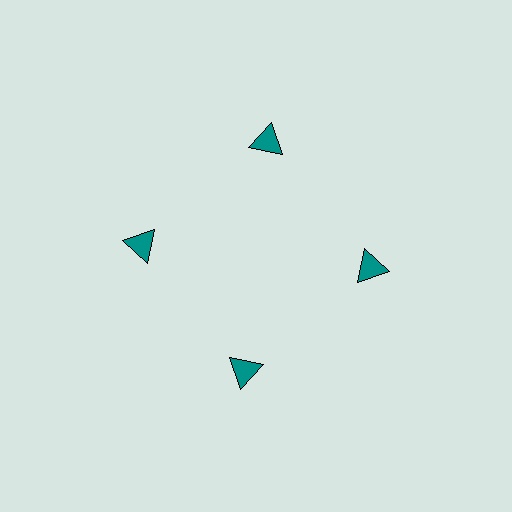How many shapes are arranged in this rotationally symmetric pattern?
There are 4 shapes, arranged in 4 groups of 1.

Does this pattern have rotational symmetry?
Yes, this pattern has 4-fold rotational symmetry. It looks the same after rotating 90 degrees around the center.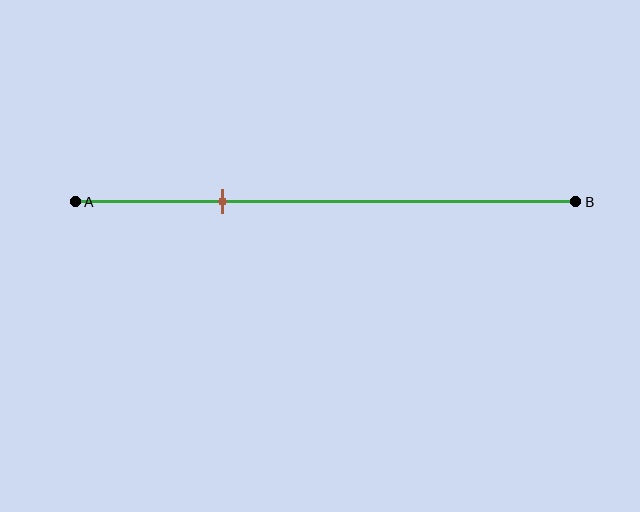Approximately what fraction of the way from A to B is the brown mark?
The brown mark is approximately 30% of the way from A to B.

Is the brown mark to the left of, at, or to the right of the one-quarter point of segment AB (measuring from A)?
The brown mark is to the right of the one-quarter point of segment AB.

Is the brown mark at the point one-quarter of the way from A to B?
No, the mark is at about 30% from A, not at the 25% one-quarter point.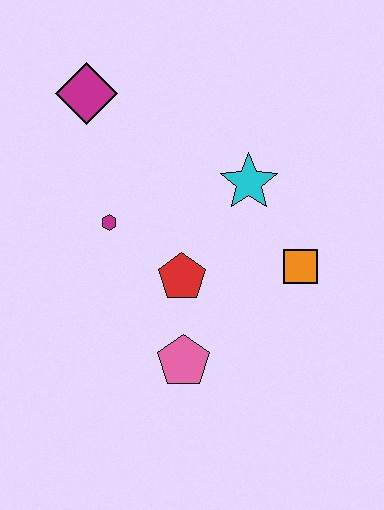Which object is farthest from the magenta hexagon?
The orange square is farthest from the magenta hexagon.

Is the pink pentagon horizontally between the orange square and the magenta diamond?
Yes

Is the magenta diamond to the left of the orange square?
Yes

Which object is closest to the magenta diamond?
The magenta hexagon is closest to the magenta diamond.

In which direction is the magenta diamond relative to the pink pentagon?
The magenta diamond is above the pink pentagon.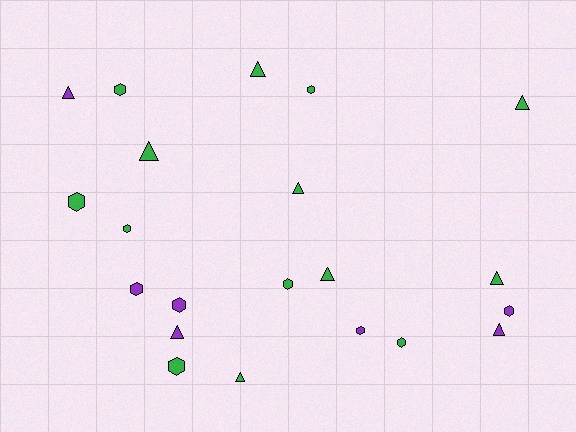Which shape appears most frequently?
Hexagon, with 11 objects.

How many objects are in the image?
There are 21 objects.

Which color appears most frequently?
Green, with 14 objects.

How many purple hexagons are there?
There are 4 purple hexagons.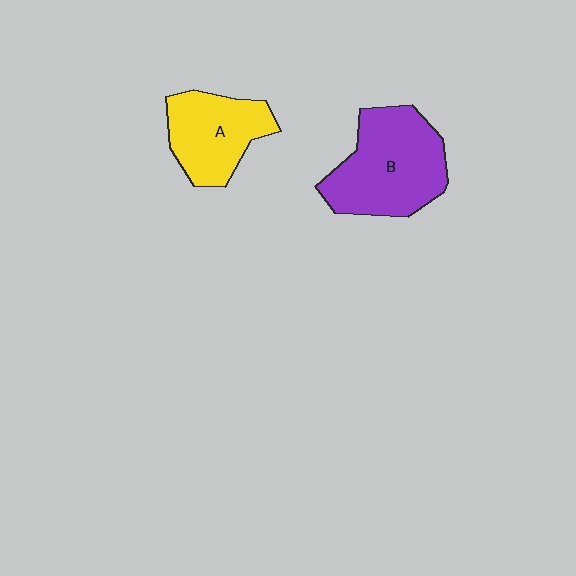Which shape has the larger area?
Shape B (purple).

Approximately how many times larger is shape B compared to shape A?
Approximately 1.4 times.